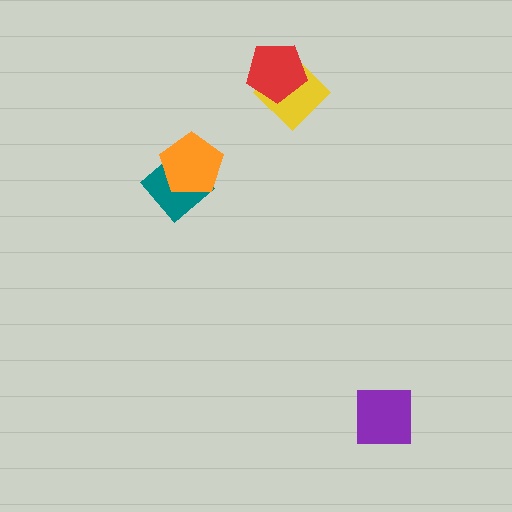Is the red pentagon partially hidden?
No, no other shape covers it.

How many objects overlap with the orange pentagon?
1 object overlaps with the orange pentagon.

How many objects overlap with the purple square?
0 objects overlap with the purple square.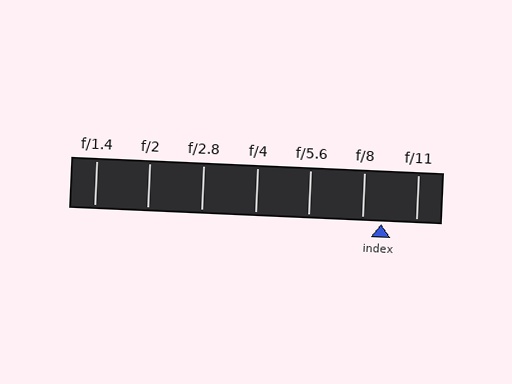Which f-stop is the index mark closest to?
The index mark is closest to f/8.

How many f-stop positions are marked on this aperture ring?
There are 7 f-stop positions marked.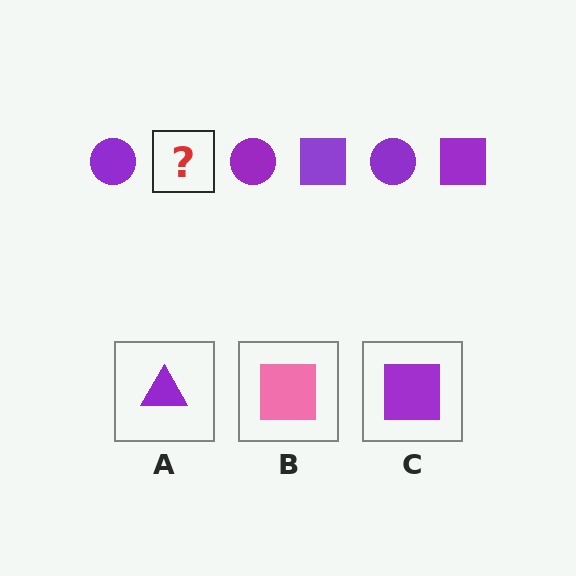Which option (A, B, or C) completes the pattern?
C.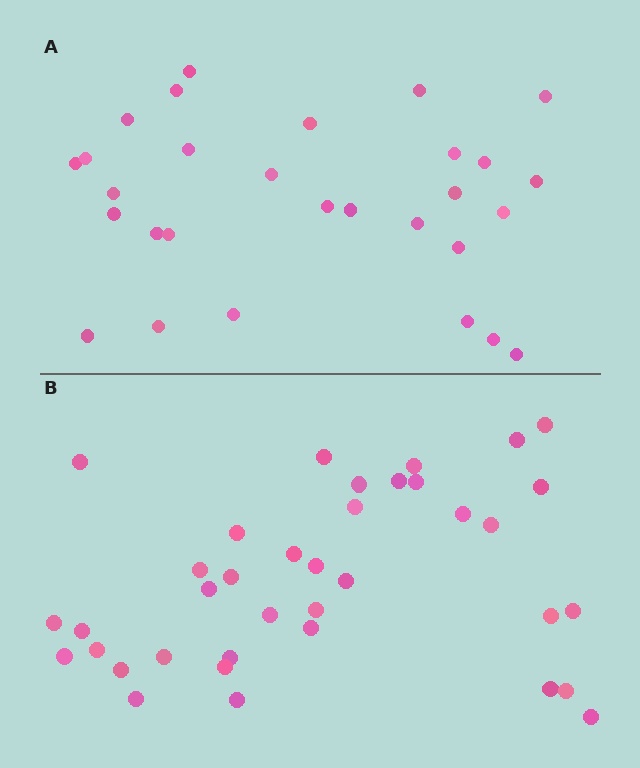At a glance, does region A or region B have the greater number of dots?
Region B (the bottom region) has more dots.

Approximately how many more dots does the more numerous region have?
Region B has roughly 8 or so more dots than region A.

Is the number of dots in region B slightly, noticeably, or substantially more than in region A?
Region B has noticeably more, but not dramatically so. The ratio is roughly 1.3 to 1.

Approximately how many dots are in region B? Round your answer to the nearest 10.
About 40 dots. (The exact count is 37, which rounds to 40.)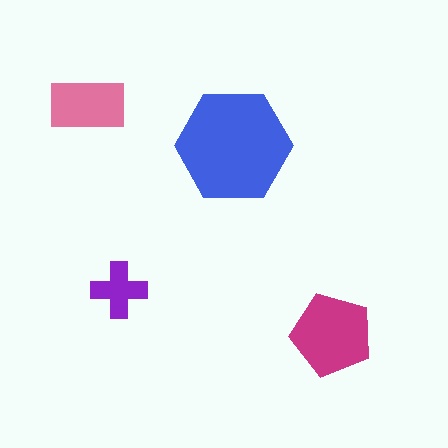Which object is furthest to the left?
The pink rectangle is leftmost.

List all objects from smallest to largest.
The purple cross, the pink rectangle, the magenta pentagon, the blue hexagon.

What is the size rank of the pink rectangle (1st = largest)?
3rd.